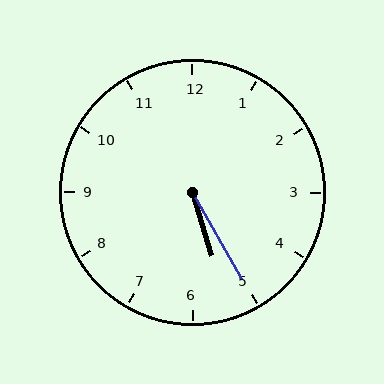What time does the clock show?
5:25.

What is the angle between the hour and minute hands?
Approximately 12 degrees.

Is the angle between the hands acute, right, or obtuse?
It is acute.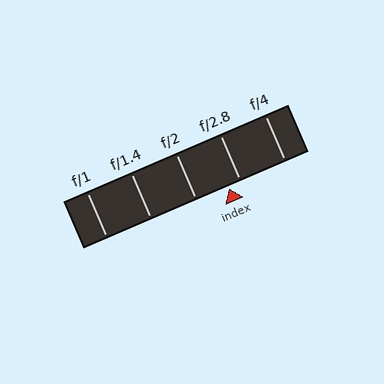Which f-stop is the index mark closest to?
The index mark is closest to f/2.8.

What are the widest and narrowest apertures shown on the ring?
The widest aperture shown is f/1 and the narrowest is f/4.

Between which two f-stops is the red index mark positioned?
The index mark is between f/2 and f/2.8.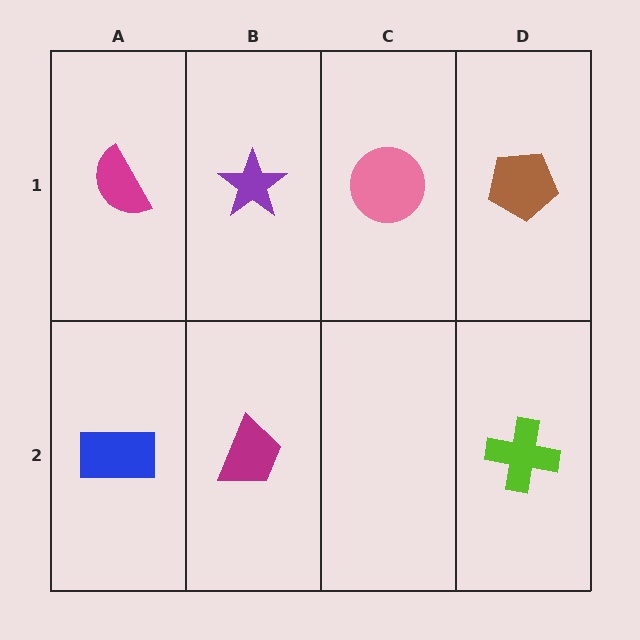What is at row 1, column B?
A purple star.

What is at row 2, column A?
A blue rectangle.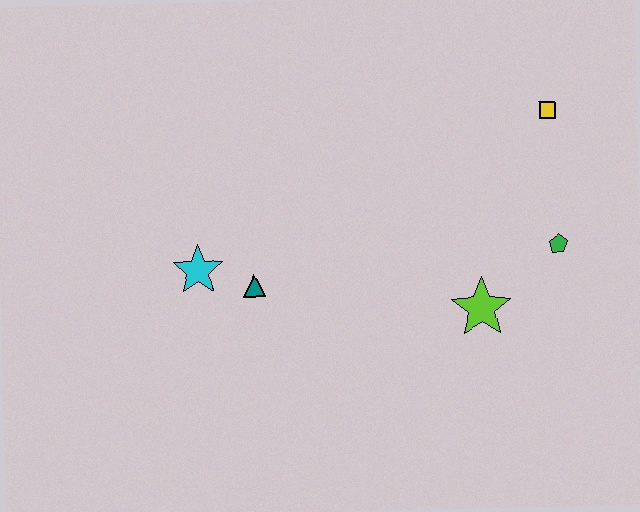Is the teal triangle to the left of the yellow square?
Yes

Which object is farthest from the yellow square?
The cyan star is farthest from the yellow square.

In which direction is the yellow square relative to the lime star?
The yellow square is above the lime star.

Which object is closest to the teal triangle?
The cyan star is closest to the teal triangle.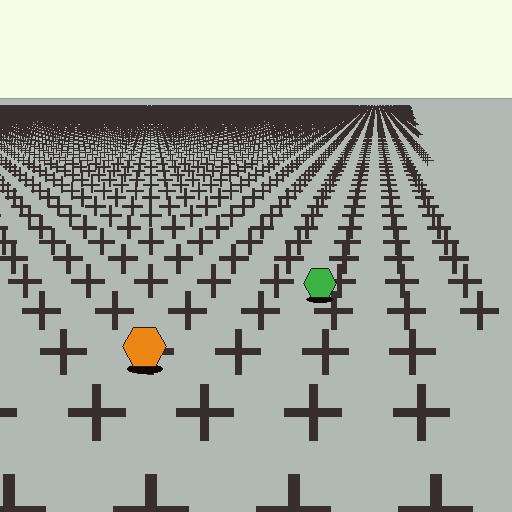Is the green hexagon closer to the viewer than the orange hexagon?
No. The orange hexagon is closer — you can tell from the texture gradient: the ground texture is coarser near it.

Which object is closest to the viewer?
The orange hexagon is closest. The texture marks near it are larger and more spread out.